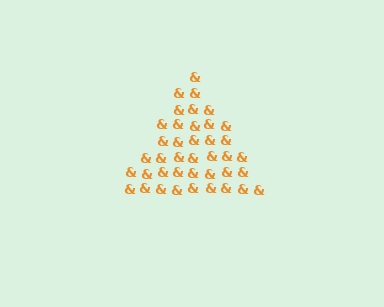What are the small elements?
The small elements are ampersands.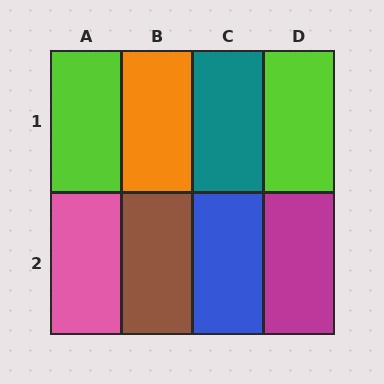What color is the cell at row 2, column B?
Brown.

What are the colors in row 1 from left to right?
Lime, orange, teal, lime.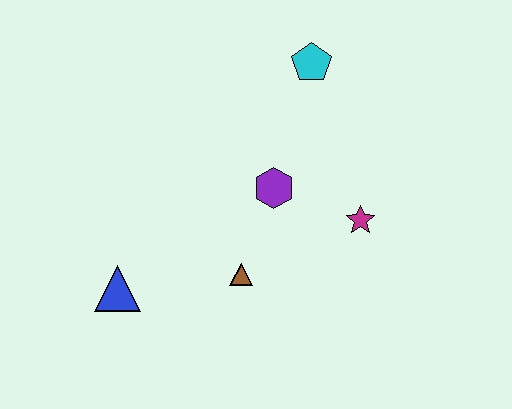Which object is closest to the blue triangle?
The brown triangle is closest to the blue triangle.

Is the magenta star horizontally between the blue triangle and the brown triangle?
No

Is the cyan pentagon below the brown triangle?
No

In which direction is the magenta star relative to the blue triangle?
The magenta star is to the right of the blue triangle.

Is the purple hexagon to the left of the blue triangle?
No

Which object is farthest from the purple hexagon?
The blue triangle is farthest from the purple hexagon.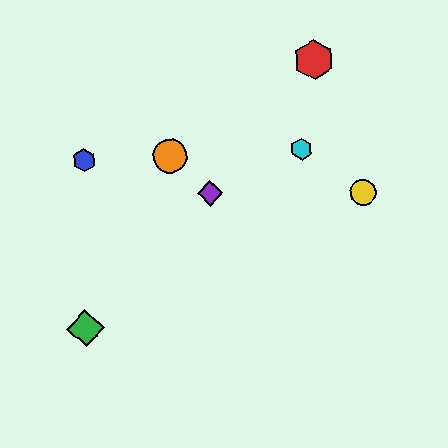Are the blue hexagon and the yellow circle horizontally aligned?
No, the blue hexagon is at y≈160 and the yellow circle is at y≈192.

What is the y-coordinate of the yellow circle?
The yellow circle is at y≈192.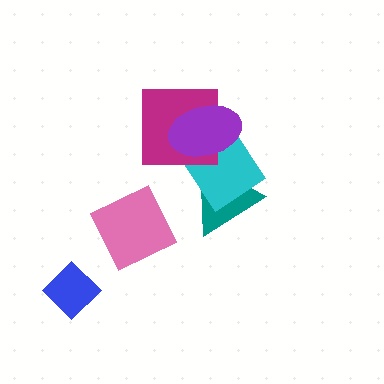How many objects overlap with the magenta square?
2 objects overlap with the magenta square.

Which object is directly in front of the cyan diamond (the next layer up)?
The magenta square is directly in front of the cyan diamond.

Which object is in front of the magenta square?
The purple ellipse is in front of the magenta square.